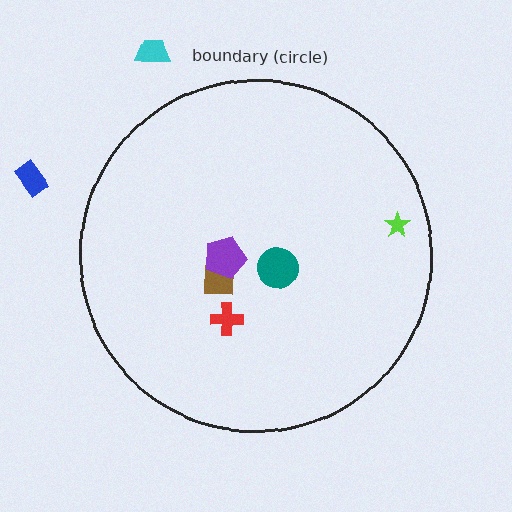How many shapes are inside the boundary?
5 inside, 2 outside.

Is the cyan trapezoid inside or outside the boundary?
Outside.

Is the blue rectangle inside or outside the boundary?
Outside.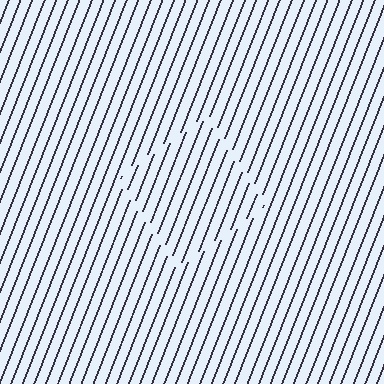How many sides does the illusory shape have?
4 sides — the line-ends trace a square.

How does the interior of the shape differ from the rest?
The interior of the shape contains the same grating, shifted by half a period — the contour is defined by the phase discontinuity where line-ends from the inner and outer gratings abut.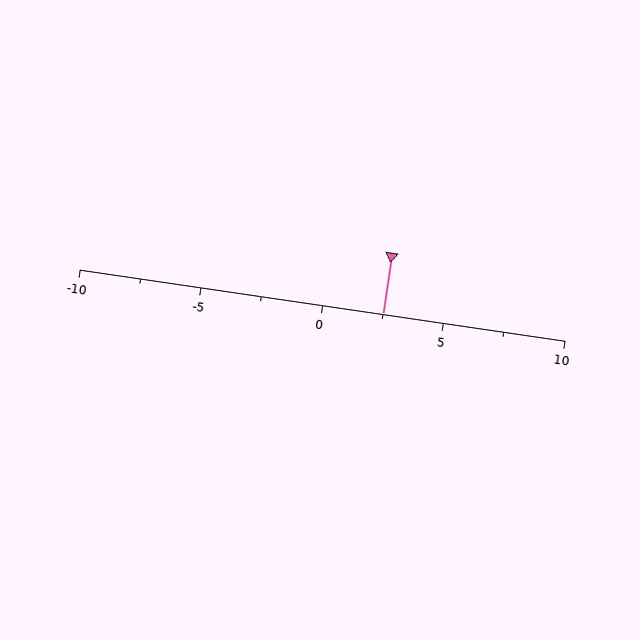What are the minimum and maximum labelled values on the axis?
The axis runs from -10 to 10.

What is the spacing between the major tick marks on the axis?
The major ticks are spaced 5 apart.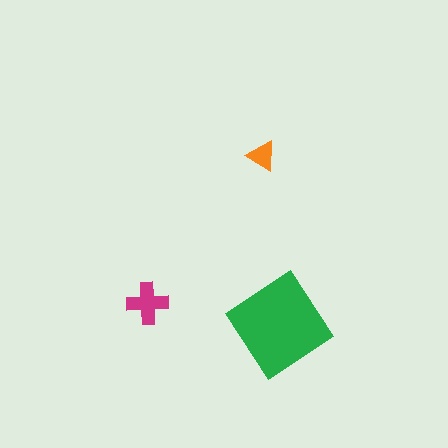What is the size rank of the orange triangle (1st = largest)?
3rd.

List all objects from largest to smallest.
The green diamond, the magenta cross, the orange triangle.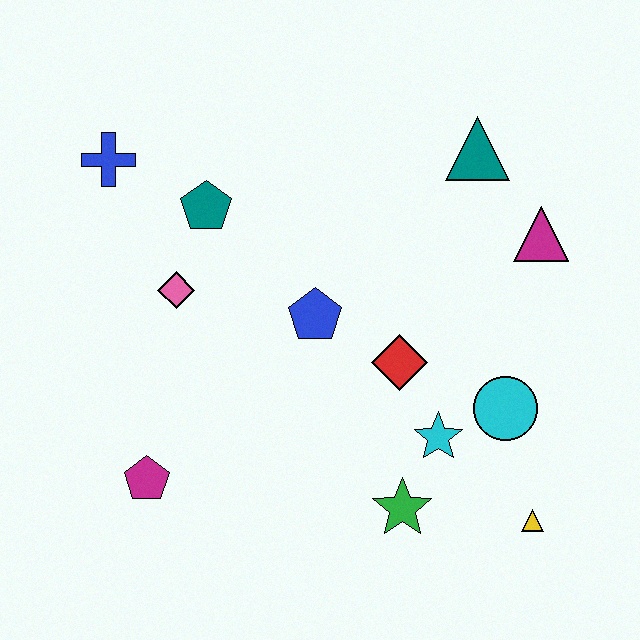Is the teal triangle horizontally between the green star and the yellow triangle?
Yes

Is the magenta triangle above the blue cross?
No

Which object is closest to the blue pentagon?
The red diamond is closest to the blue pentagon.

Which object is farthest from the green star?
The blue cross is farthest from the green star.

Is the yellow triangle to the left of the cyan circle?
No